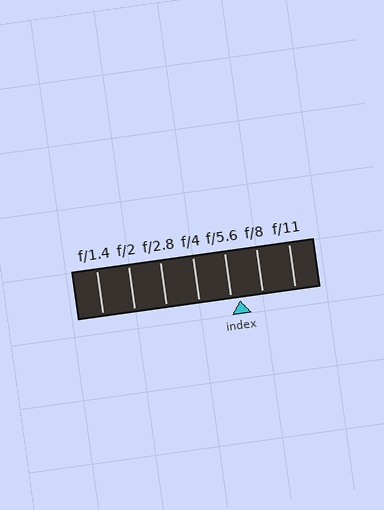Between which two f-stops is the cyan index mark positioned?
The index mark is between f/5.6 and f/8.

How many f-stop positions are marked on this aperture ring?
There are 7 f-stop positions marked.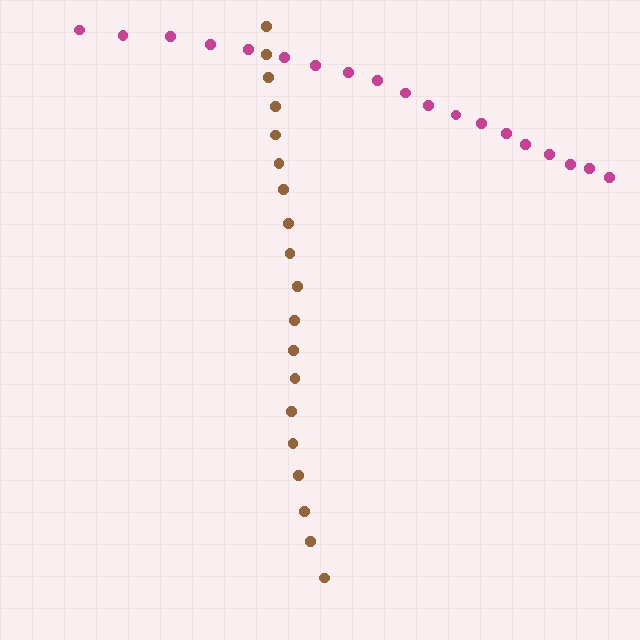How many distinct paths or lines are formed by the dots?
There are 2 distinct paths.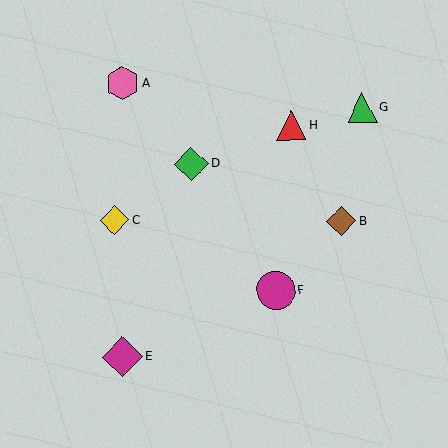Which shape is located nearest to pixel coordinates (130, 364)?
The magenta diamond (labeled E) at (122, 356) is nearest to that location.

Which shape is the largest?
The magenta diamond (labeled E) is the largest.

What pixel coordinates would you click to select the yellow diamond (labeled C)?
Click at (114, 220) to select the yellow diamond C.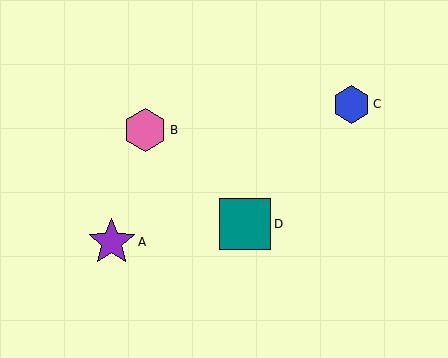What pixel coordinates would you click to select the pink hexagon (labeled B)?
Click at (145, 130) to select the pink hexagon B.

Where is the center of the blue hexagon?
The center of the blue hexagon is at (352, 104).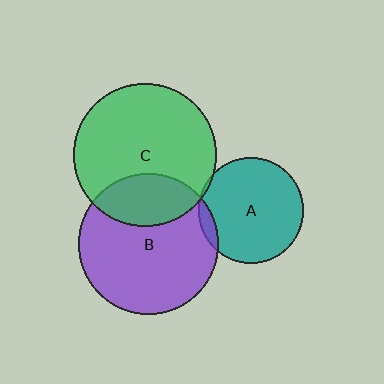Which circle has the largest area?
Circle C (green).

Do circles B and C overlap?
Yes.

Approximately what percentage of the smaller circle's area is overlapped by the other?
Approximately 25%.